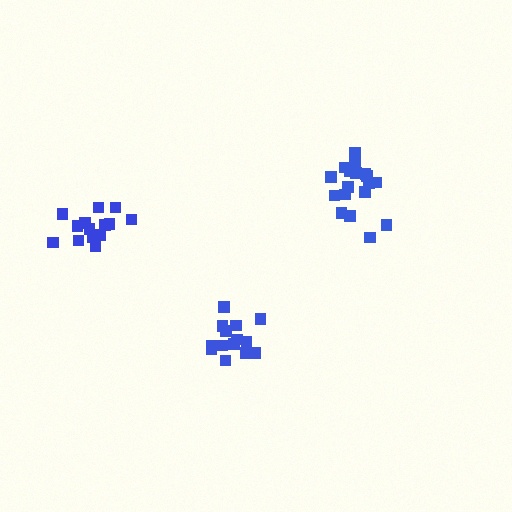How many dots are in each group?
Group 1: 18 dots, Group 2: 14 dots, Group 3: 14 dots (46 total).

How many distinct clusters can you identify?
There are 3 distinct clusters.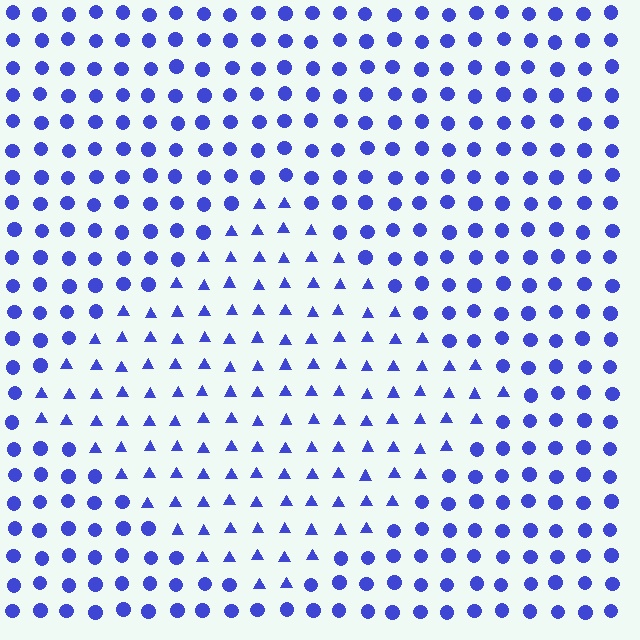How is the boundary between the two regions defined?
The boundary is defined by a change in element shape: triangles inside vs. circles outside. All elements share the same color and spacing.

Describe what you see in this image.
The image is filled with small blue elements arranged in a uniform grid. A diamond-shaped region contains triangles, while the surrounding area contains circles. The boundary is defined purely by the change in element shape.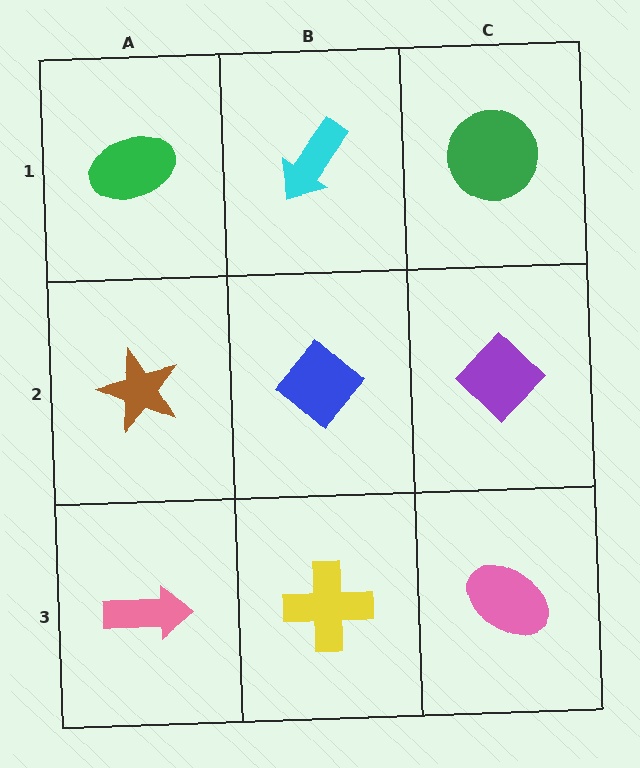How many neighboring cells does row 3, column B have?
3.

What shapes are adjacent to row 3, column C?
A purple diamond (row 2, column C), a yellow cross (row 3, column B).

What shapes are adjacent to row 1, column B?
A blue diamond (row 2, column B), a green ellipse (row 1, column A), a green circle (row 1, column C).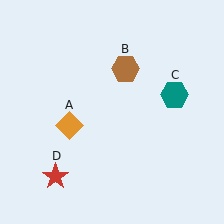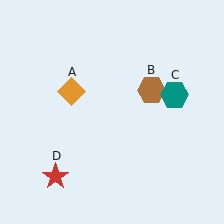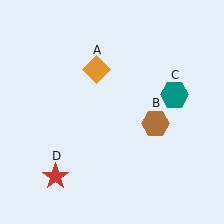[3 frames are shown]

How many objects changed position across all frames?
2 objects changed position: orange diamond (object A), brown hexagon (object B).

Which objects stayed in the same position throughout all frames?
Teal hexagon (object C) and red star (object D) remained stationary.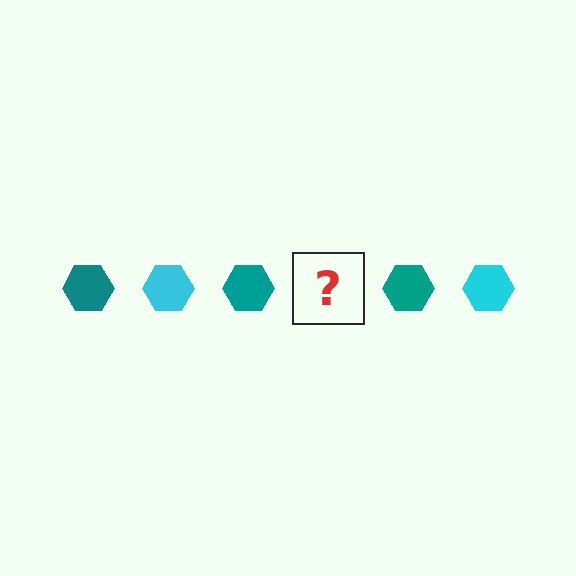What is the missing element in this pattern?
The missing element is a cyan hexagon.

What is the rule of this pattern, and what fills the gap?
The rule is that the pattern cycles through teal, cyan hexagons. The gap should be filled with a cyan hexagon.